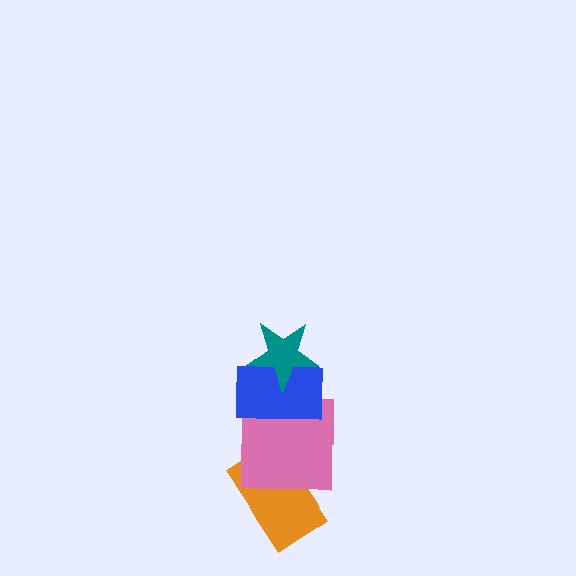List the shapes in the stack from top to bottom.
From top to bottom: the teal star, the blue rectangle, the pink square, the orange rectangle.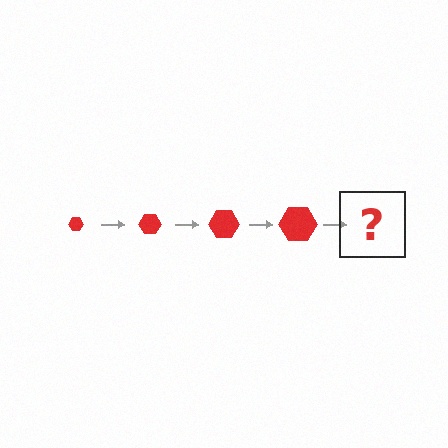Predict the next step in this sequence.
The next step is a red hexagon, larger than the previous one.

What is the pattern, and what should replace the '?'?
The pattern is that the hexagon gets progressively larger each step. The '?' should be a red hexagon, larger than the previous one.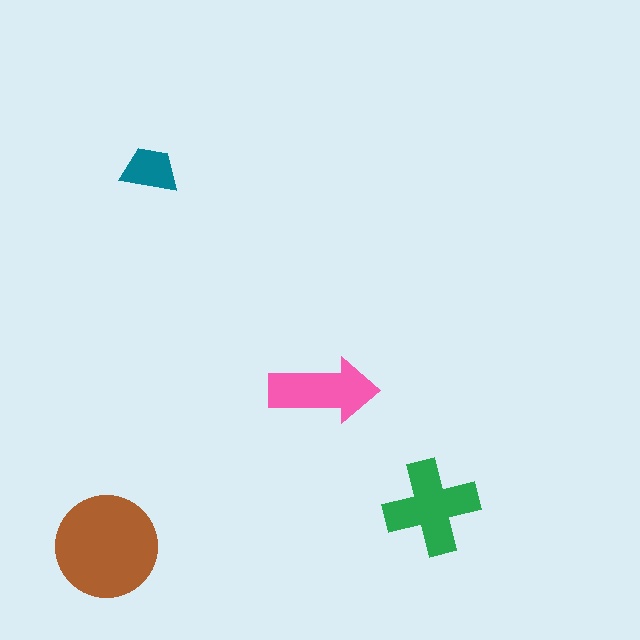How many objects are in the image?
There are 4 objects in the image.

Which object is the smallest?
The teal trapezoid.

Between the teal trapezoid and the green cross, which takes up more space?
The green cross.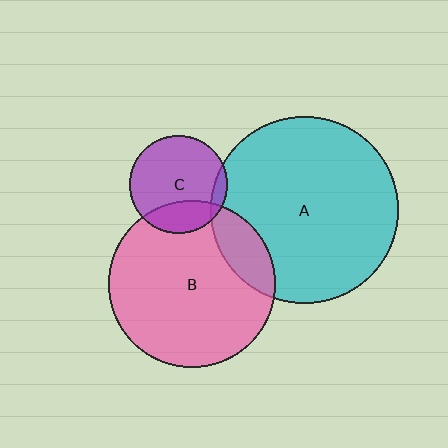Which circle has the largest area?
Circle A (cyan).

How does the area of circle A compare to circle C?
Approximately 3.7 times.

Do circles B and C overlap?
Yes.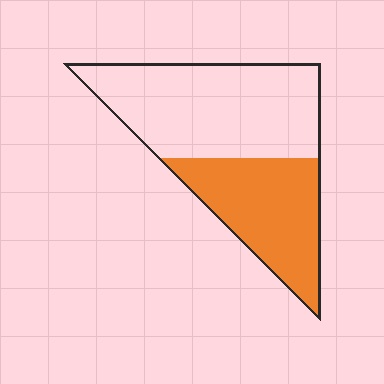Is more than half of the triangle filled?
No.